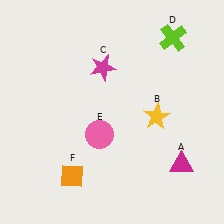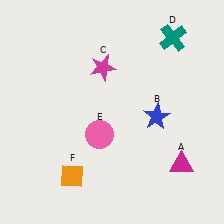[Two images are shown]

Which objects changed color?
B changed from yellow to blue. D changed from lime to teal.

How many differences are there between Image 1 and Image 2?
There are 2 differences between the two images.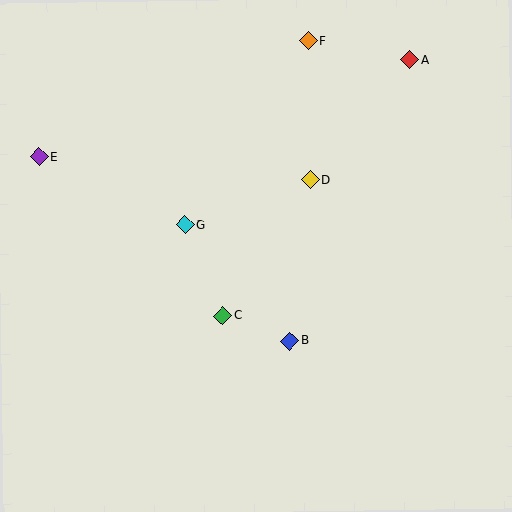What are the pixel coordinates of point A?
Point A is at (410, 60).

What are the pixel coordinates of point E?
Point E is at (39, 157).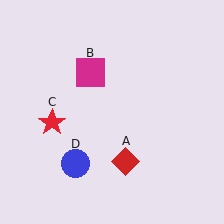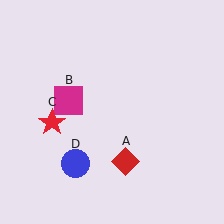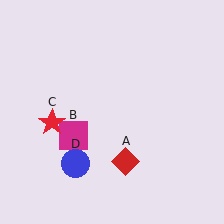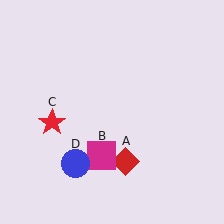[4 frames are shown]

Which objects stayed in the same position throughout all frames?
Red diamond (object A) and red star (object C) and blue circle (object D) remained stationary.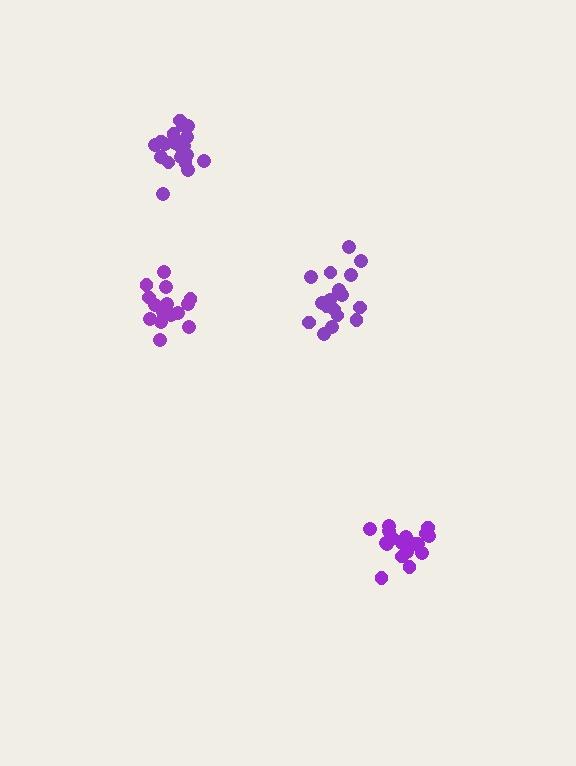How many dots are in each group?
Group 1: 18 dots, Group 2: 20 dots, Group 3: 20 dots, Group 4: 19 dots (77 total).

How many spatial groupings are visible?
There are 4 spatial groupings.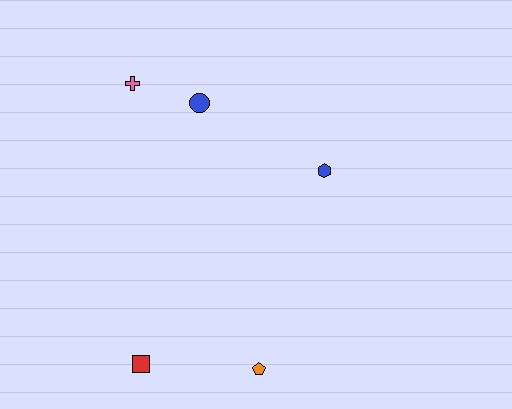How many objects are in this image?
There are 5 objects.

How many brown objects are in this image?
There are no brown objects.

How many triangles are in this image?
There are no triangles.